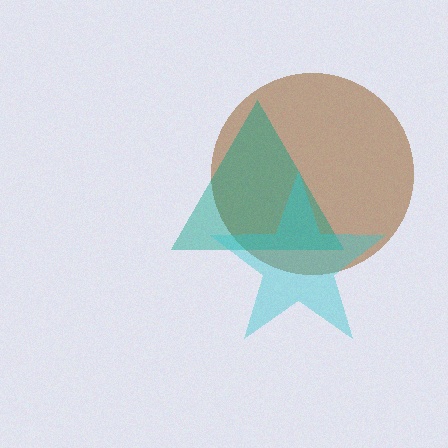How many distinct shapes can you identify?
There are 3 distinct shapes: a brown circle, a teal triangle, a cyan star.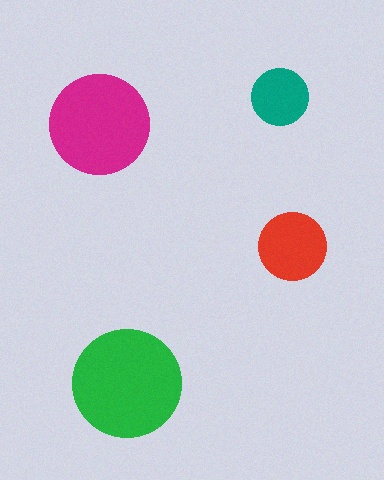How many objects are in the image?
There are 4 objects in the image.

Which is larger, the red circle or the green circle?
The green one.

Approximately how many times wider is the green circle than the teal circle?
About 2 times wider.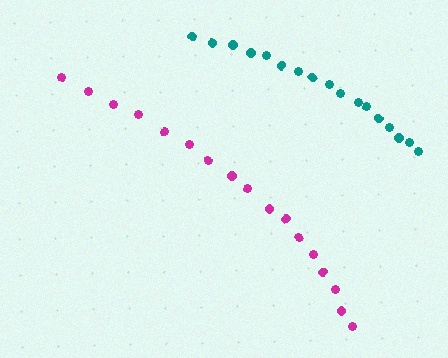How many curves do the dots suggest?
There are 2 distinct paths.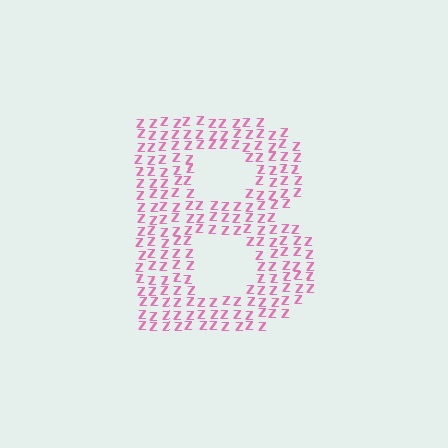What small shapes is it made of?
It is made of small letter Z's.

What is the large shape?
The large shape is the letter B.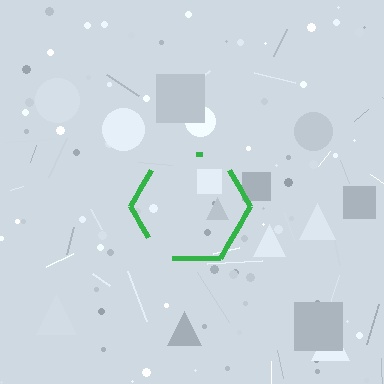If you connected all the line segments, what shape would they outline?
They would outline a hexagon.